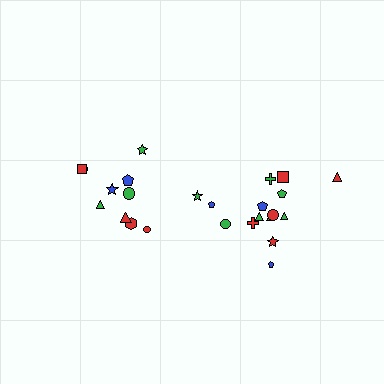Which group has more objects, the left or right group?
The right group.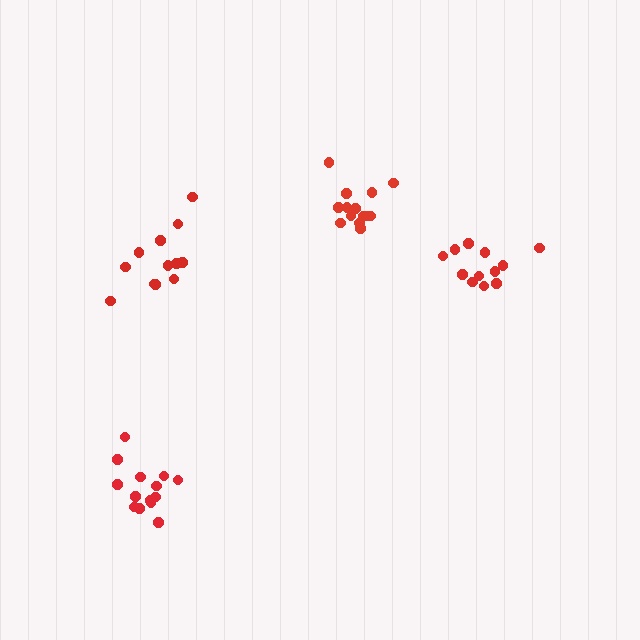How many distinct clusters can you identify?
There are 4 distinct clusters.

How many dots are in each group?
Group 1: 12 dots, Group 2: 14 dots, Group 3: 12 dots, Group 4: 14 dots (52 total).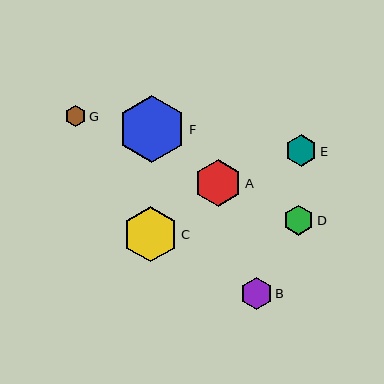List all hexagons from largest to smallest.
From largest to smallest: F, C, A, B, E, D, G.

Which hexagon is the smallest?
Hexagon G is the smallest with a size of approximately 21 pixels.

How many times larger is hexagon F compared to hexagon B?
Hexagon F is approximately 2.1 times the size of hexagon B.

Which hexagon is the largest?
Hexagon F is the largest with a size of approximately 67 pixels.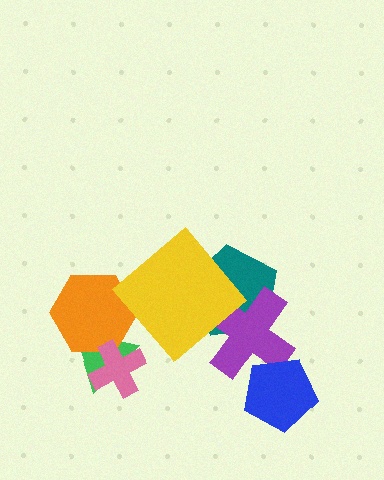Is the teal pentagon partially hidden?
Yes, it is partially covered by another shape.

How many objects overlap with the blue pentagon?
1 object overlaps with the blue pentagon.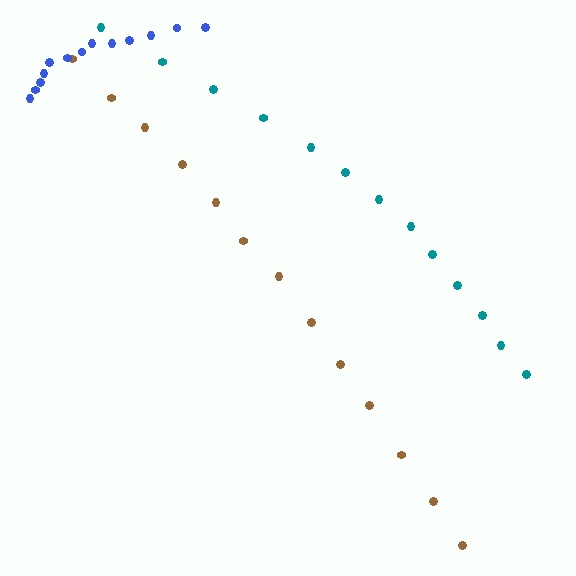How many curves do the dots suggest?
There are 3 distinct paths.